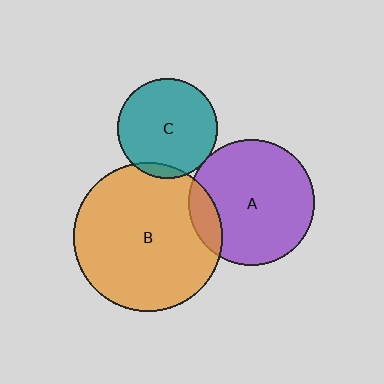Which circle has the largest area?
Circle B (orange).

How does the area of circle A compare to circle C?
Approximately 1.6 times.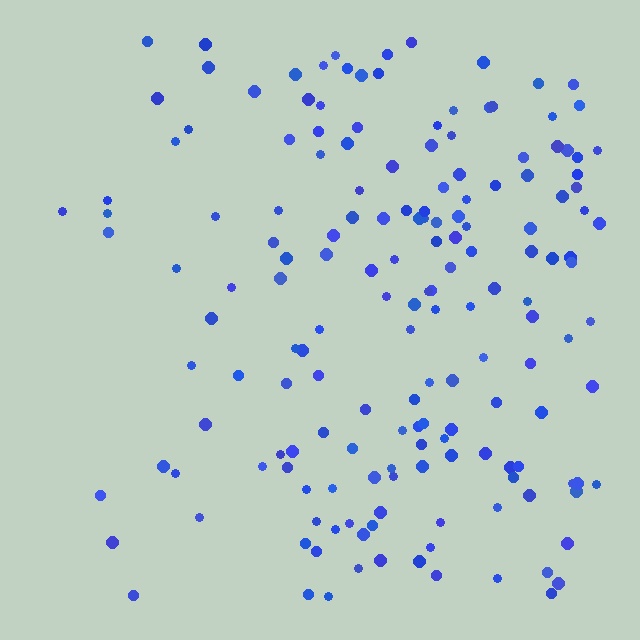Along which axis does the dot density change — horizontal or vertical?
Horizontal.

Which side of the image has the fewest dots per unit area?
The left.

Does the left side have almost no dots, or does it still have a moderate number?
Still a moderate number, just noticeably fewer than the right.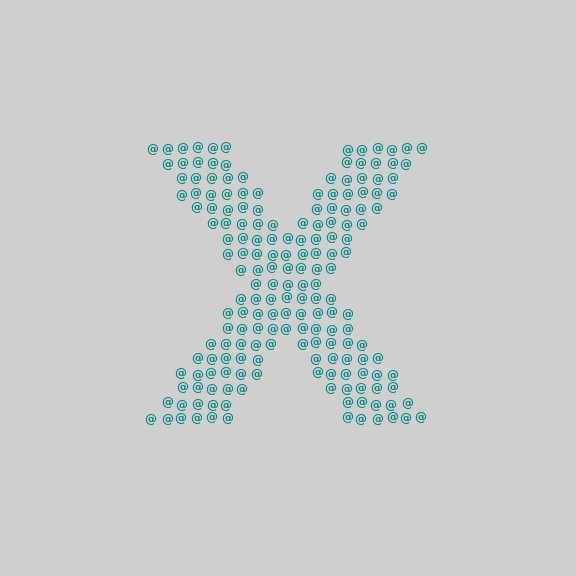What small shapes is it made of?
It is made of small at signs.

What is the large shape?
The large shape is the letter X.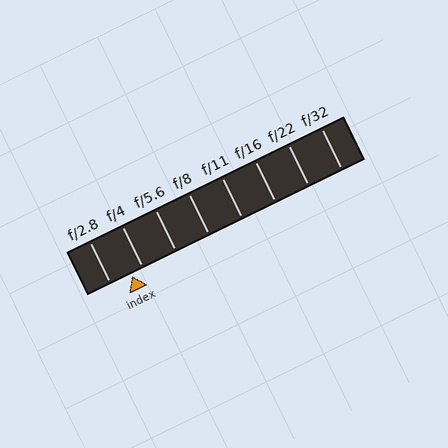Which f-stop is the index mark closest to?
The index mark is closest to f/4.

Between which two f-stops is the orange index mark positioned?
The index mark is between f/2.8 and f/4.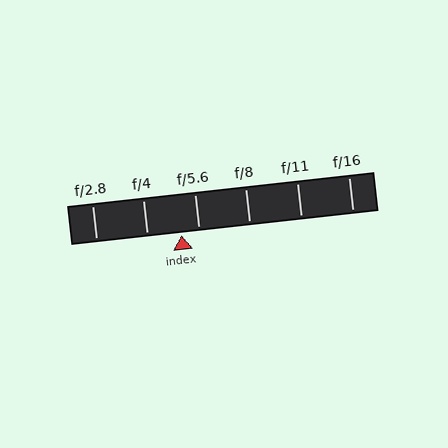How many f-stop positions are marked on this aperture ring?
There are 6 f-stop positions marked.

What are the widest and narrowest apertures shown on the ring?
The widest aperture shown is f/2.8 and the narrowest is f/16.